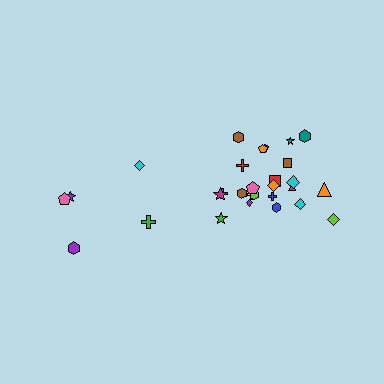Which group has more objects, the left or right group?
The right group.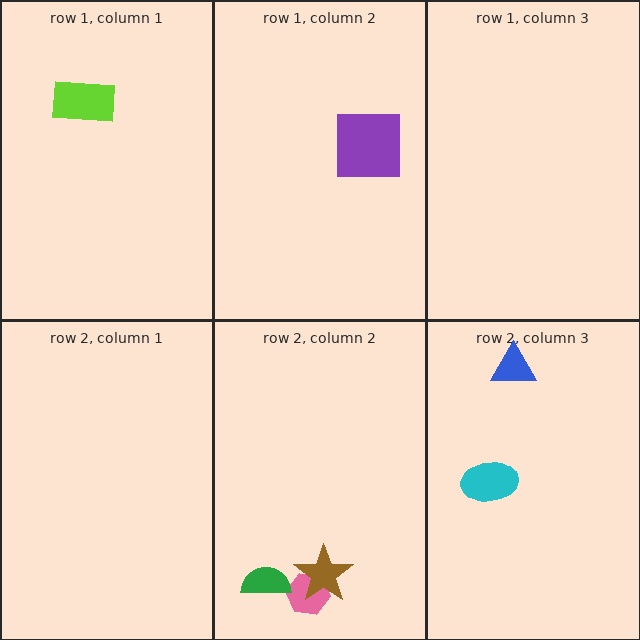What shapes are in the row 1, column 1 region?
The lime rectangle.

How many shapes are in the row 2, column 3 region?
2.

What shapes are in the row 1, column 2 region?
The purple square.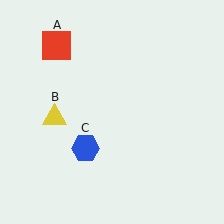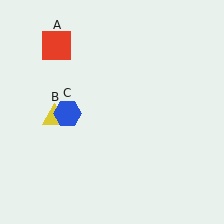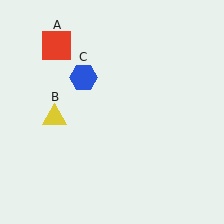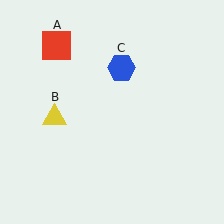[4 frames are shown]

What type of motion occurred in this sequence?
The blue hexagon (object C) rotated clockwise around the center of the scene.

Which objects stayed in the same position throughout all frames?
Red square (object A) and yellow triangle (object B) remained stationary.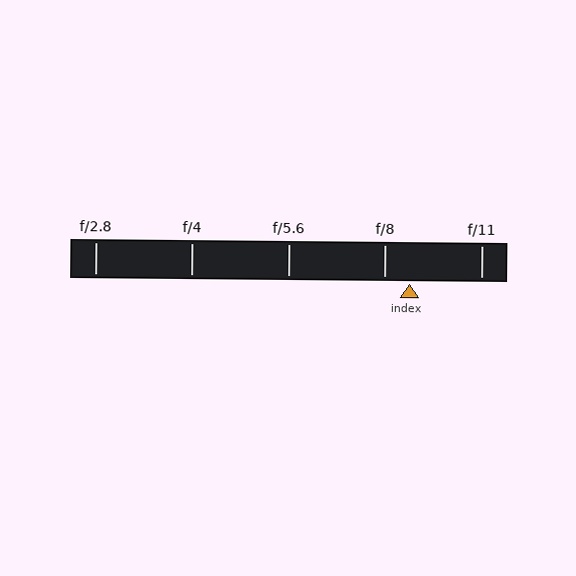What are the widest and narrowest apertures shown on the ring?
The widest aperture shown is f/2.8 and the narrowest is f/11.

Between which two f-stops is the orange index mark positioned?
The index mark is between f/8 and f/11.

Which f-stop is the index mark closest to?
The index mark is closest to f/8.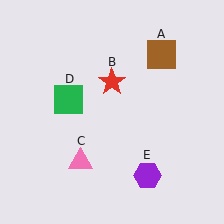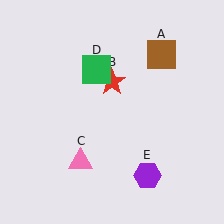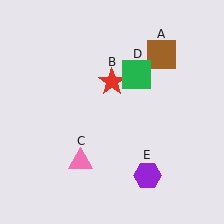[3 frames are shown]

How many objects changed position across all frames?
1 object changed position: green square (object D).